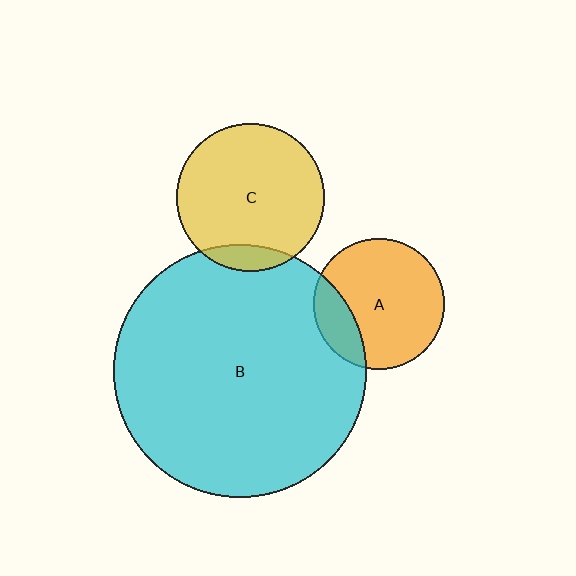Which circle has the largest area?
Circle B (cyan).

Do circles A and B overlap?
Yes.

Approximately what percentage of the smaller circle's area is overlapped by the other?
Approximately 20%.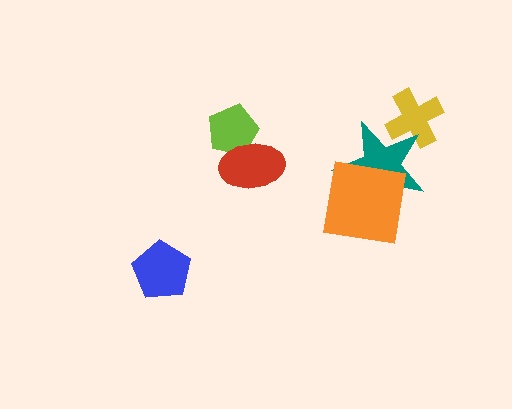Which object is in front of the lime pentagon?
The red ellipse is in front of the lime pentagon.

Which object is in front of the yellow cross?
The teal star is in front of the yellow cross.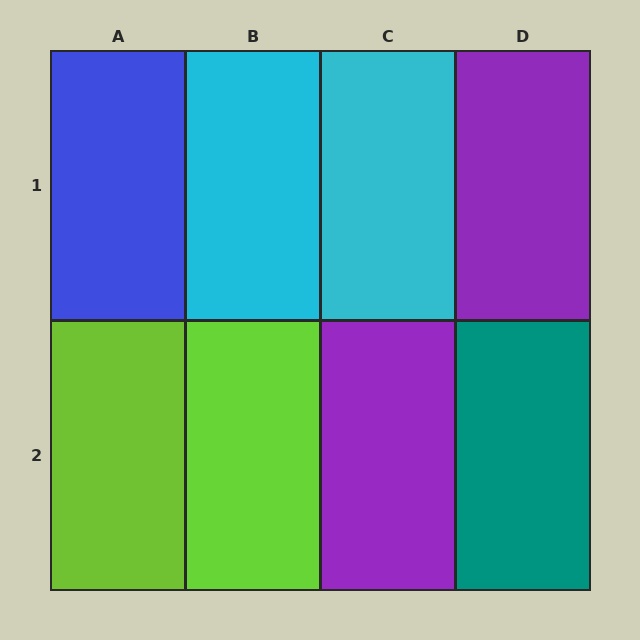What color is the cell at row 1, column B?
Cyan.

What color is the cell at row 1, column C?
Cyan.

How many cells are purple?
2 cells are purple.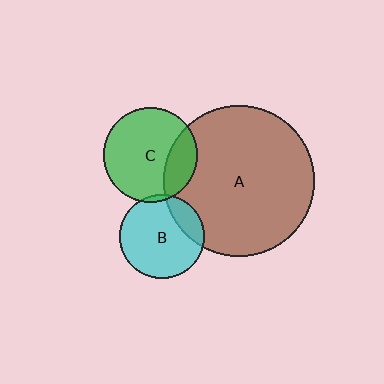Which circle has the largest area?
Circle A (brown).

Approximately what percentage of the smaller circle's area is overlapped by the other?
Approximately 5%.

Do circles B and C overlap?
Yes.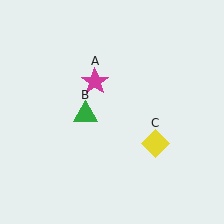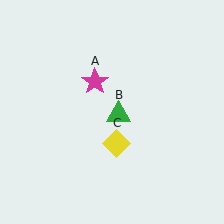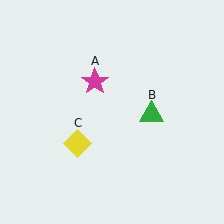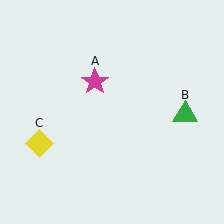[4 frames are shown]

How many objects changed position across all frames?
2 objects changed position: green triangle (object B), yellow diamond (object C).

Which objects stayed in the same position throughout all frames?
Magenta star (object A) remained stationary.